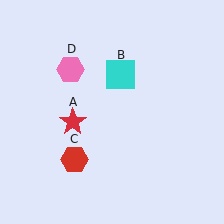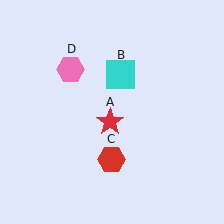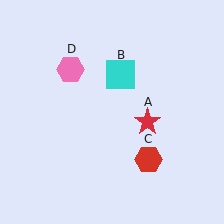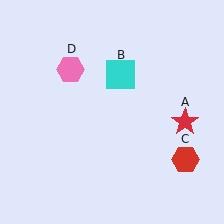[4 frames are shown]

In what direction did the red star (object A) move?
The red star (object A) moved right.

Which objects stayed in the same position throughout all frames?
Cyan square (object B) and pink hexagon (object D) remained stationary.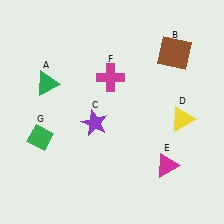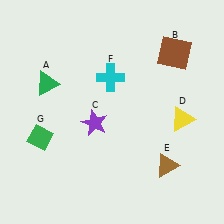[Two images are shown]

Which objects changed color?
E changed from magenta to brown. F changed from magenta to cyan.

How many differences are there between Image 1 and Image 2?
There are 2 differences between the two images.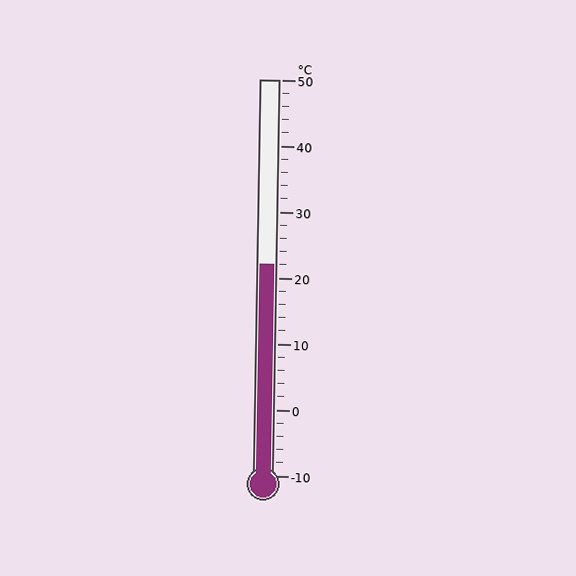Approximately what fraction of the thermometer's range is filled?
The thermometer is filled to approximately 55% of its range.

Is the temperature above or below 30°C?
The temperature is below 30°C.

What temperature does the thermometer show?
The thermometer shows approximately 22°C.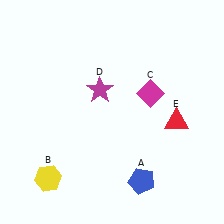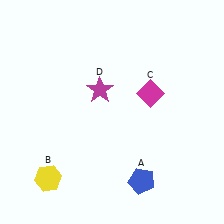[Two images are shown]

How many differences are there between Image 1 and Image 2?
There is 1 difference between the two images.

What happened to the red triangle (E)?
The red triangle (E) was removed in Image 2. It was in the bottom-right area of Image 1.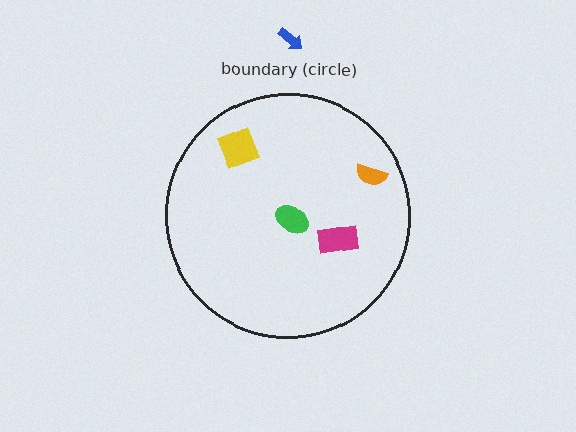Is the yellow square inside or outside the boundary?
Inside.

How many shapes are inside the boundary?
4 inside, 1 outside.